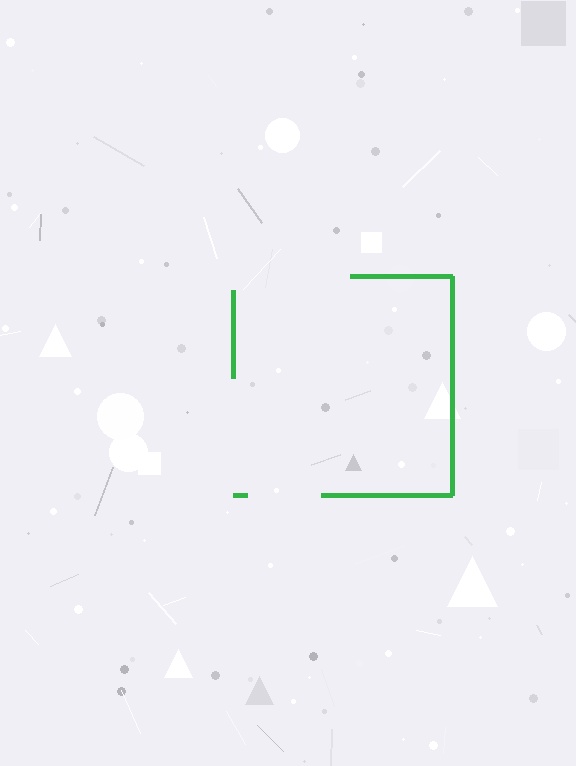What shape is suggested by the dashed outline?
The dashed outline suggests a square.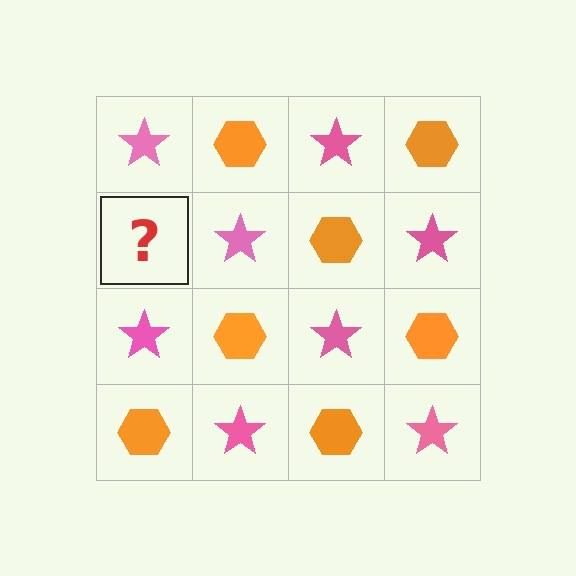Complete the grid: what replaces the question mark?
The question mark should be replaced with an orange hexagon.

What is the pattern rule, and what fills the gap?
The rule is that it alternates pink star and orange hexagon in a checkerboard pattern. The gap should be filled with an orange hexagon.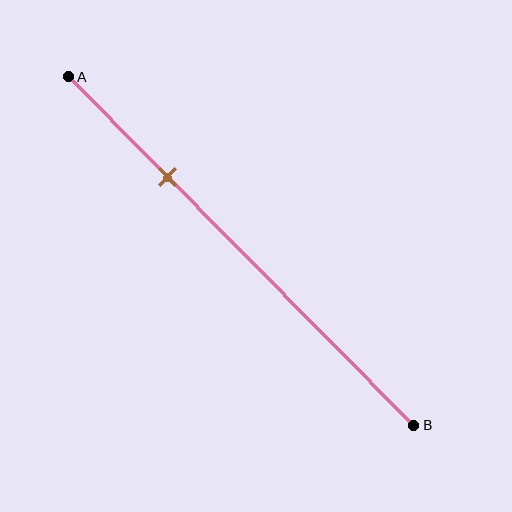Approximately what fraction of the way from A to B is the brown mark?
The brown mark is approximately 30% of the way from A to B.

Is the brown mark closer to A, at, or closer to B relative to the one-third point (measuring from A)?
The brown mark is closer to point A than the one-third point of segment AB.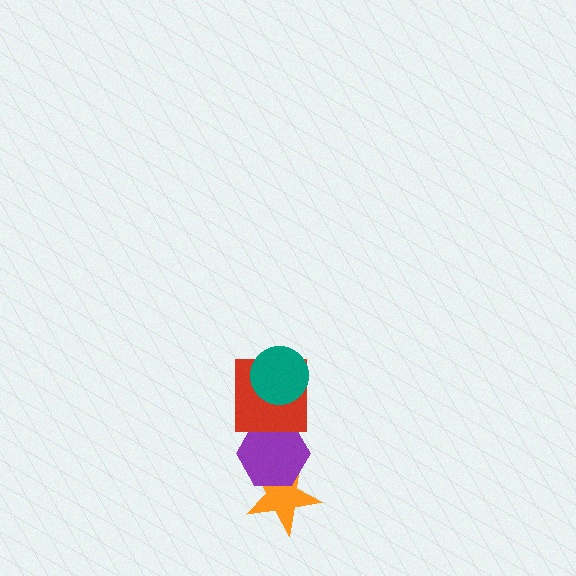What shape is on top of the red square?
The teal circle is on top of the red square.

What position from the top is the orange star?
The orange star is 4th from the top.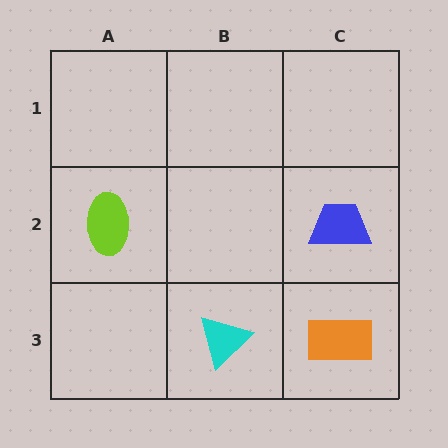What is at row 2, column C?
A blue trapezoid.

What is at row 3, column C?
An orange rectangle.